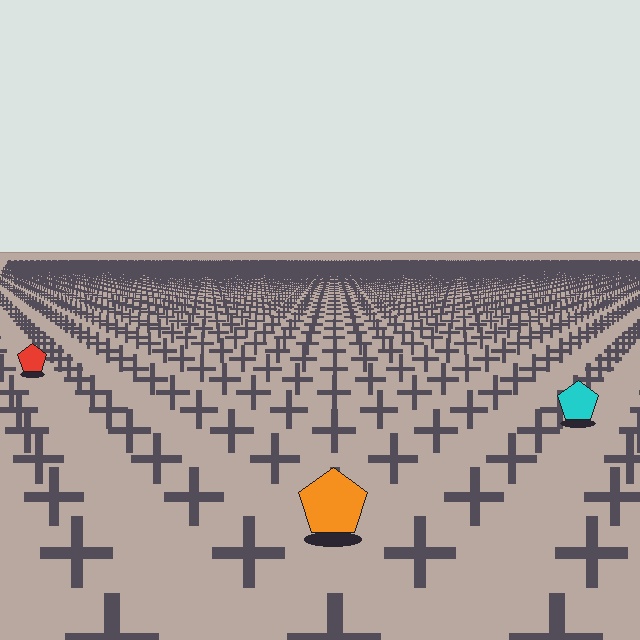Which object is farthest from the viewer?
The red pentagon is farthest from the viewer. It appears smaller and the ground texture around it is denser.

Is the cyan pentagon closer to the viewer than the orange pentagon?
No. The orange pentagon is closer — you can tell from the texture gradient: the ground texture is coarser near it.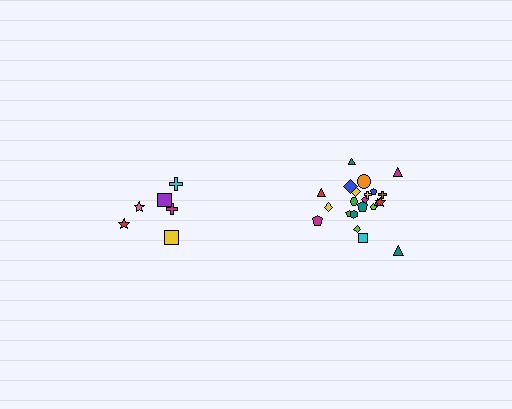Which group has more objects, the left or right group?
The right group.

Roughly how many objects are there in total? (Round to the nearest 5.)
Roughly 30 objects in total.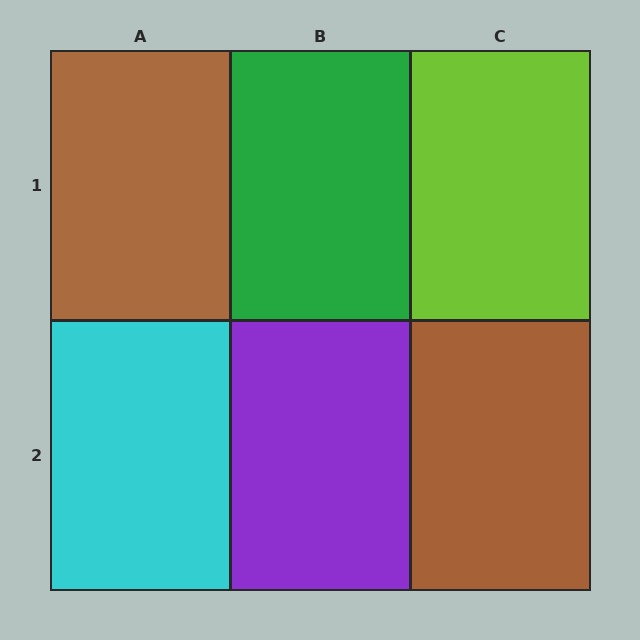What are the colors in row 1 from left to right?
Brown, green, lime.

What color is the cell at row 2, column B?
Purple.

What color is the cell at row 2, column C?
Brown.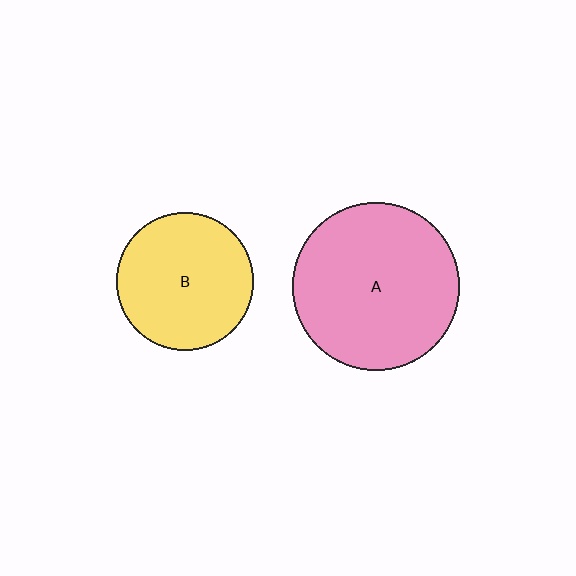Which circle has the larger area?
Circle A (pink).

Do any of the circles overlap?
No, none of the circles overlap.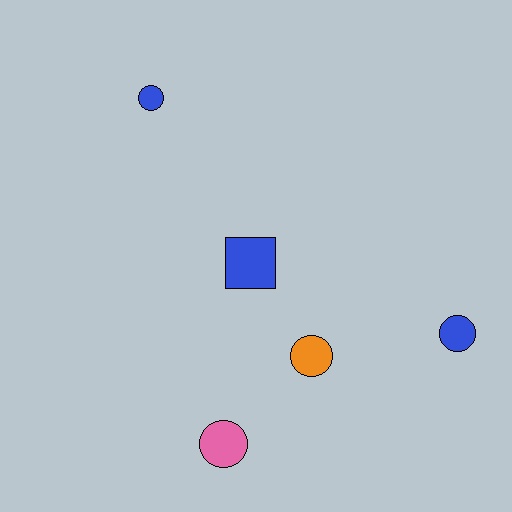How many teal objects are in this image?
There are no teal objects.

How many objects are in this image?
There are 5 objects.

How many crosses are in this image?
There are no crosses.